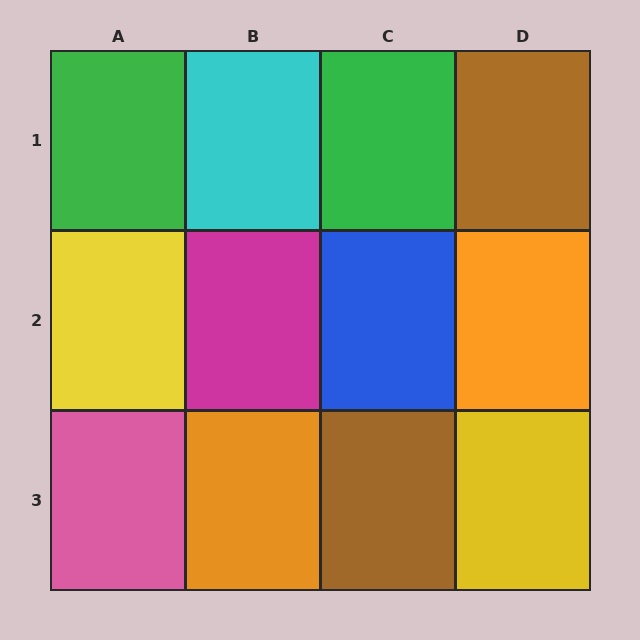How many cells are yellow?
2 cells are yellow.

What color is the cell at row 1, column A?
Green.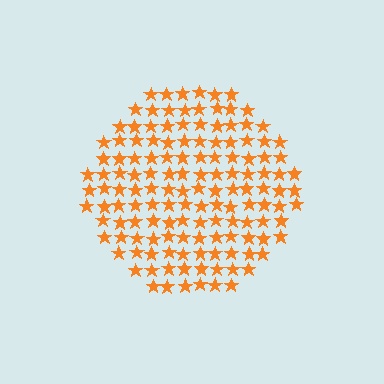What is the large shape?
The large shape is a circle.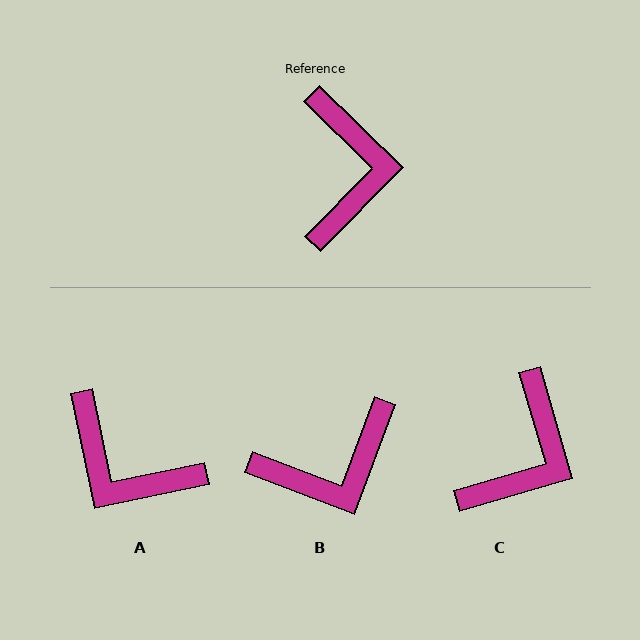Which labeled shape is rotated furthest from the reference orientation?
A, about 124 degrees away.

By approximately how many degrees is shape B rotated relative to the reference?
Approximately 66 degrees clockwise.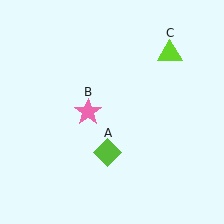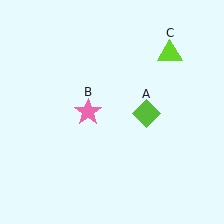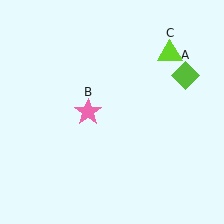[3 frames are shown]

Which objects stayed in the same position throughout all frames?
Pink star (object B) and lime triangle (object C) remained stationary.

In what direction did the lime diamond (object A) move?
The lime diamond (object A) moved up and to the right.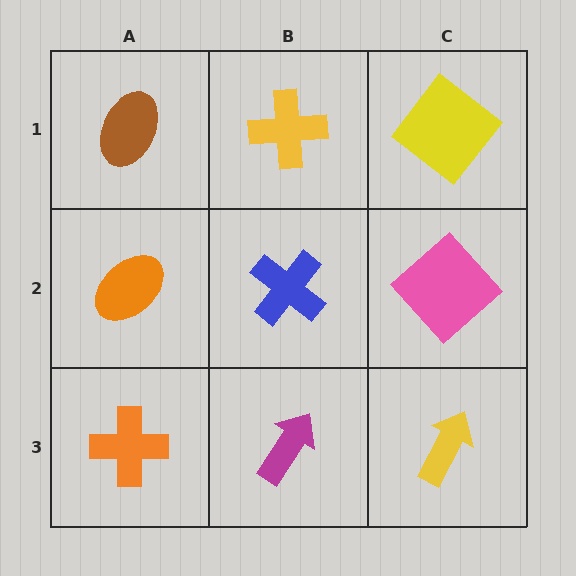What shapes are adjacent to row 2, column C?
A yellow diamond (row 1, column C), a yellow arrow (row 3, column C), a blue cross (row 2, column B).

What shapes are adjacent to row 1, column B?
A blue cross (row 2, column B), a brown ellipse (row 1, column A), a yellow diamond (row 1, column C).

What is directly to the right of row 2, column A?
A blue cross.